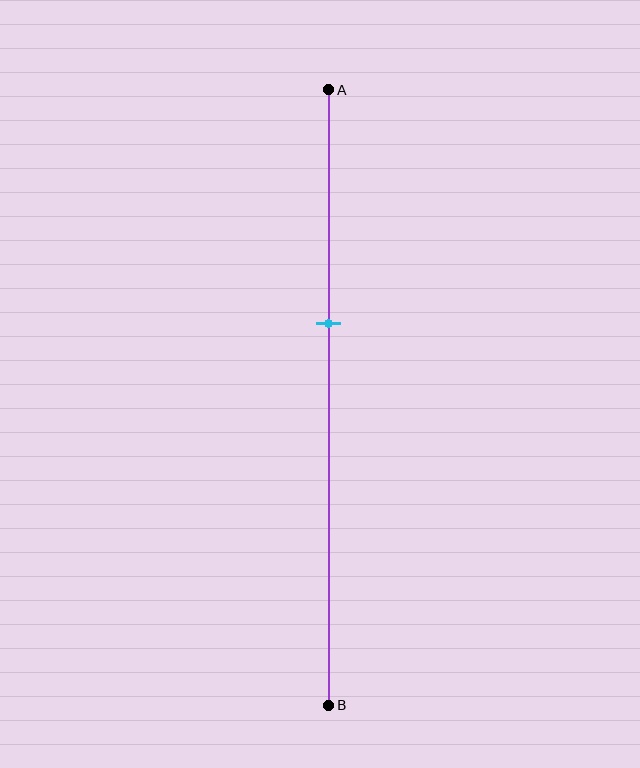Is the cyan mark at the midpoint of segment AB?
No, the mark is at about 40% from A, not at the 50% midpoint.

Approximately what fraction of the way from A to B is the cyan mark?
The cyan mark is approximately 40% of the way from A to B.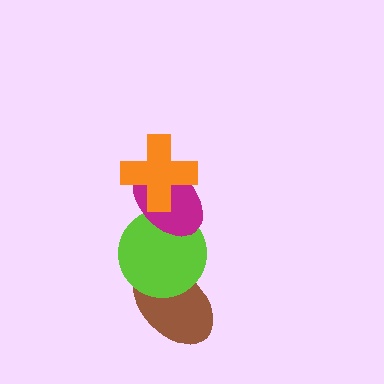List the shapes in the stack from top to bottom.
From top to bottom: the orange cross, the magenta ellipse, the lime circle, the brown ellipse.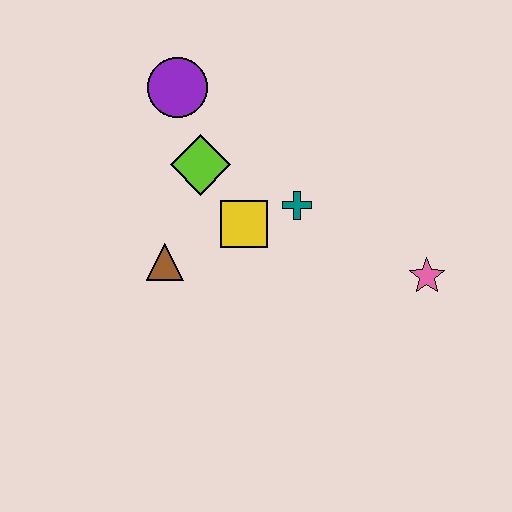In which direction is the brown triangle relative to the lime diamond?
The brown triangle is below the lime diamond.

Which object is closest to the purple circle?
The lime diamond is closest to the purple circle.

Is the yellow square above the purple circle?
No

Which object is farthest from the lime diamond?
The pink star is farthest from the lime diamond.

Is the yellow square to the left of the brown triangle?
No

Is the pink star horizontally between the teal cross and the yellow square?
No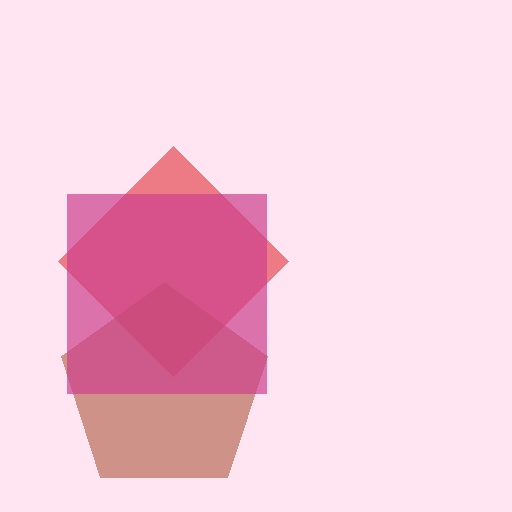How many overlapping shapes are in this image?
There are 3 overlapping shapes in the image.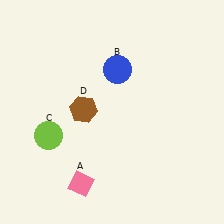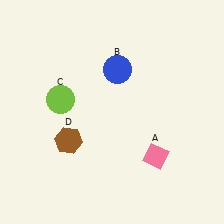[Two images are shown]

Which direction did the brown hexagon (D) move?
The brown hexagon (D) moved down.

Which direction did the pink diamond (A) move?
The pink diamond (A) moved right.